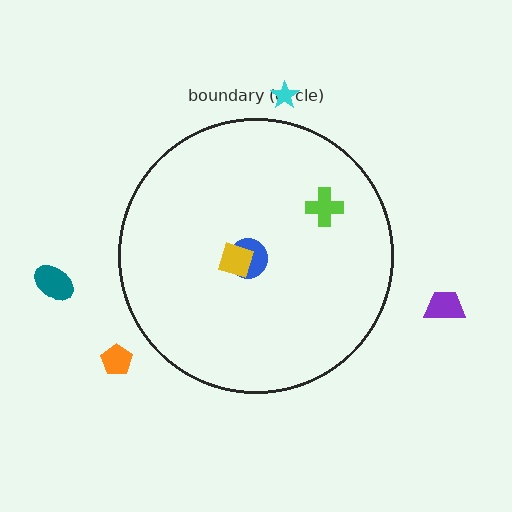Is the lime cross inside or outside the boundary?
Inside.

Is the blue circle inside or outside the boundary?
Inside.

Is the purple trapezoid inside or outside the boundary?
Outside.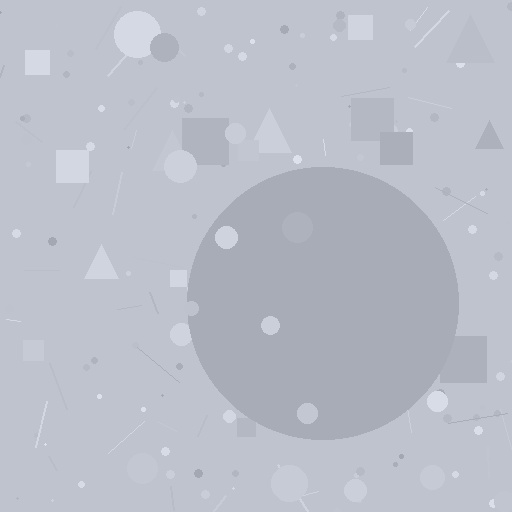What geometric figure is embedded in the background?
A circle is embedded in the background.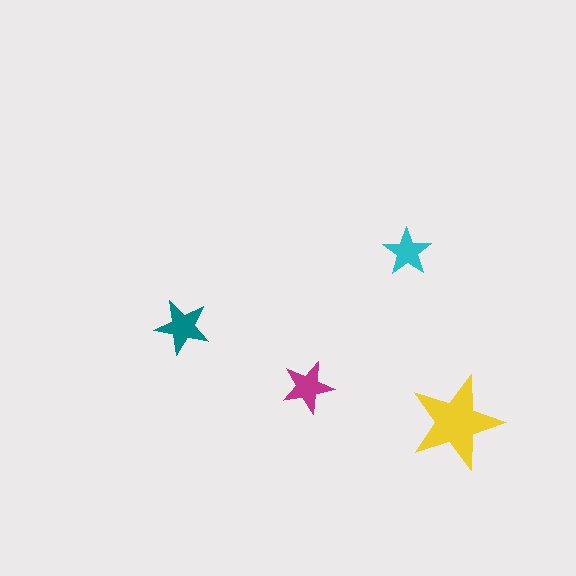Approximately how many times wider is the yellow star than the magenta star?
About 2 times wider.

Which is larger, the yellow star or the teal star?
The yellow one.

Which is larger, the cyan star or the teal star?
The teal one.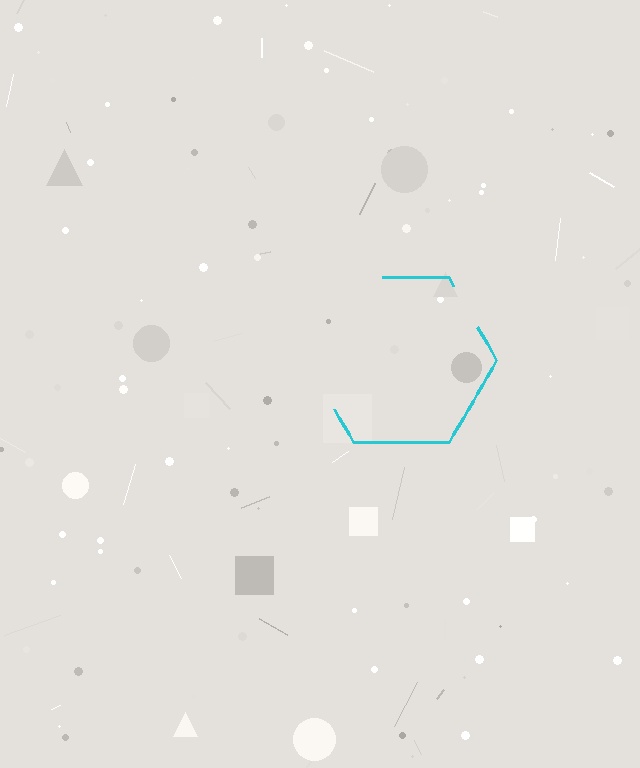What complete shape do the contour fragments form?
The contour fragments form a hexagon.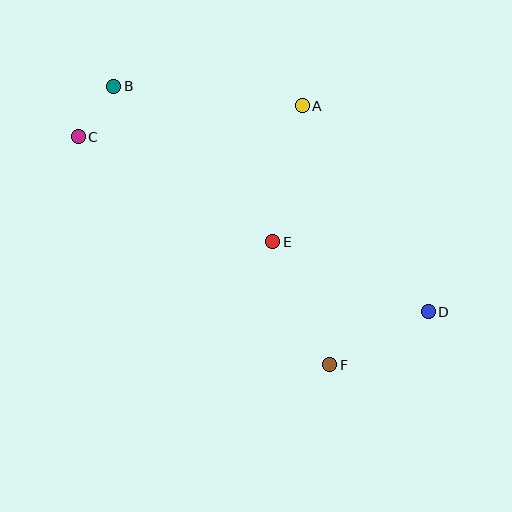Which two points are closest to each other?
Points B and C are closest to each other.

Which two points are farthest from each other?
Points C and D are farthest from each other.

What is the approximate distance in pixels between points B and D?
The distance between B and D is approximately 387 pixels.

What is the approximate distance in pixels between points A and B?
The distance between A and B is approximately 189 pixels.